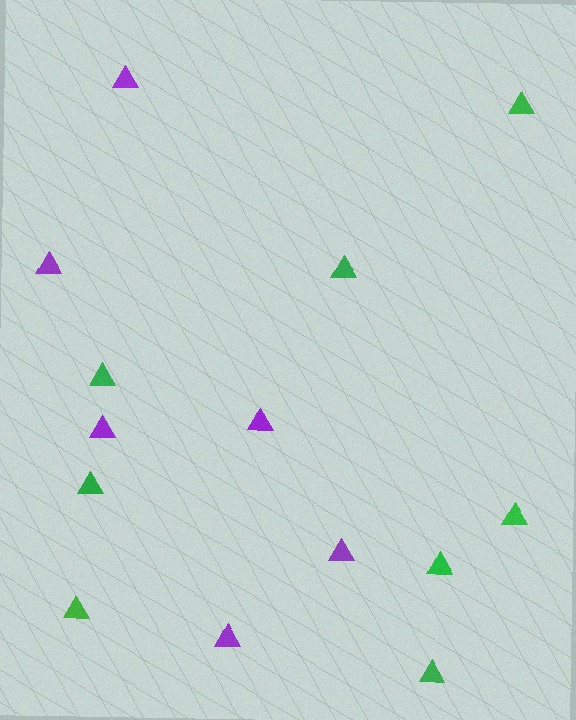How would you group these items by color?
There are 2 groups: one group of green triangles (8) and one group of purple triangles (6).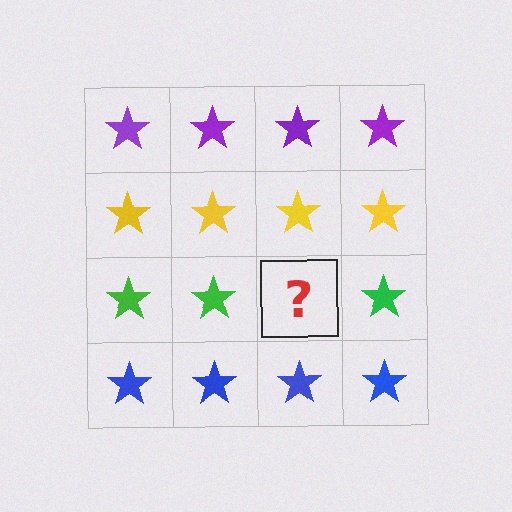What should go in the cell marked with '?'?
The missing cell should contain a green star.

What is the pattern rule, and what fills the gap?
The rule is that each row has a consistent color. The gap should be filled with a green star.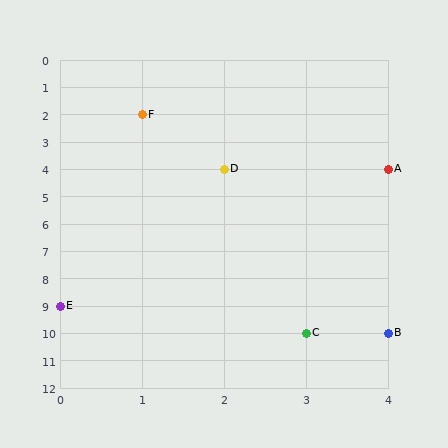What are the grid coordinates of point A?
Point A is at grid coordinates (4, 4).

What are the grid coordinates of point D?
Point D is at grid coordinates (2, 4).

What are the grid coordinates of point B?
Point B is at grid coordinates (4, 10).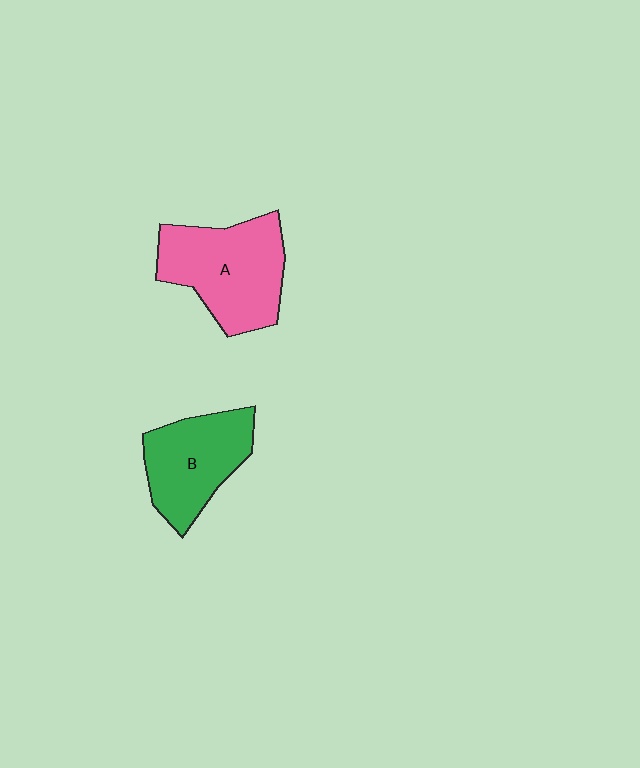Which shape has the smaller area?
Shape B (green).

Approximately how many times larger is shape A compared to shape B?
Approximately 1.2 times.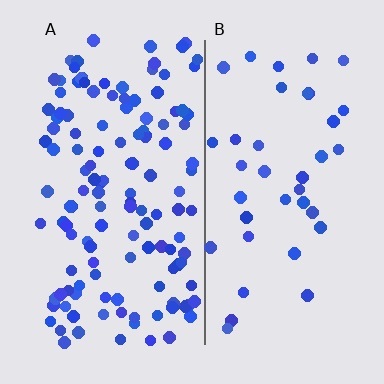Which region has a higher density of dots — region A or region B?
A (the left).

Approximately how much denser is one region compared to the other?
Approximately 3.3× — region A over region B.